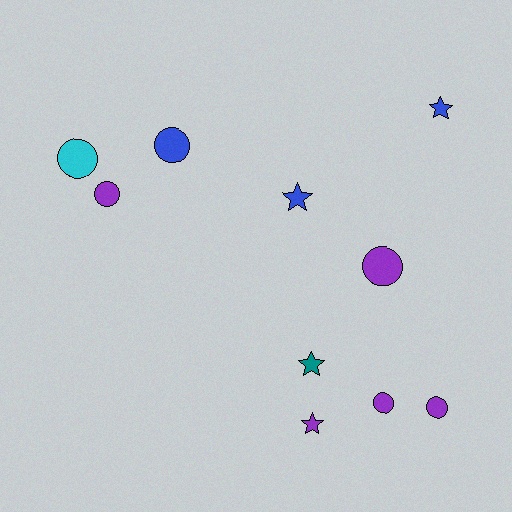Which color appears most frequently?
Purple, with 5 objects.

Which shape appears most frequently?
Circle, with 6 objects.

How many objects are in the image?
There are 10 objects.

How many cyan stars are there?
There are no cyan stars.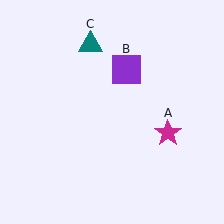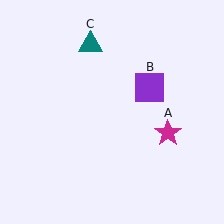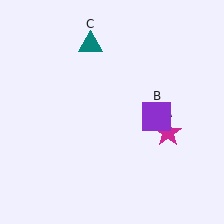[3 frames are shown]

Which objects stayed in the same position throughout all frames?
Magenta star (object A) and teal triangle (object C) remained stationary.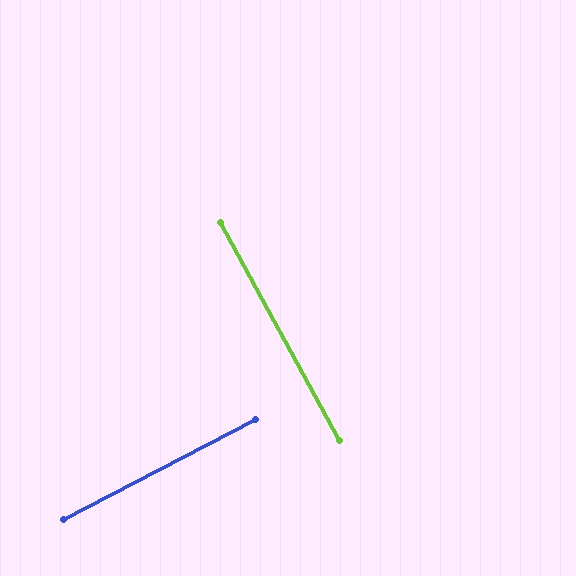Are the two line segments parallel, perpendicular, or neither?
Perpendicular — they meet at approximately 89°.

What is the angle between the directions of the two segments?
Approximately 89 degrees.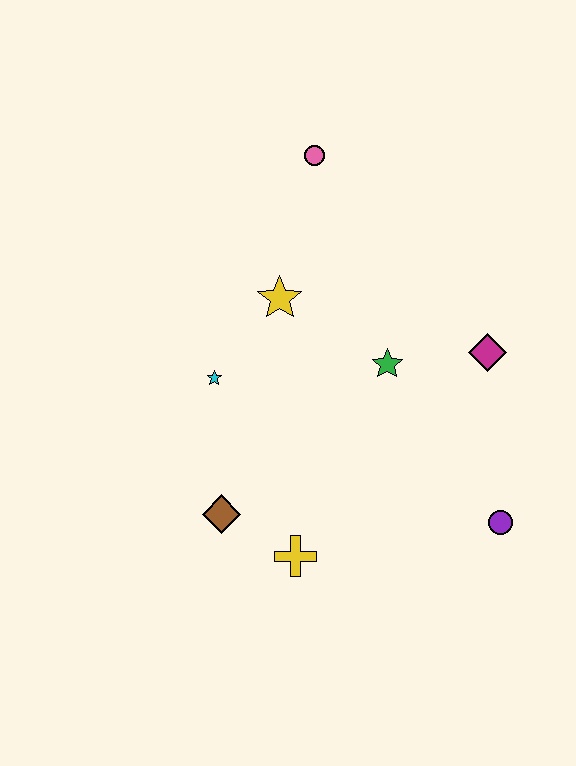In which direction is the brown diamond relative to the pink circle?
The brown diamond is below the pink circle.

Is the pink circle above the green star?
Yes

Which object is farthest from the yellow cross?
The pink circle is farthest from the yellow cross.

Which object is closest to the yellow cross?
The brown diamond is closest to the yellow cross.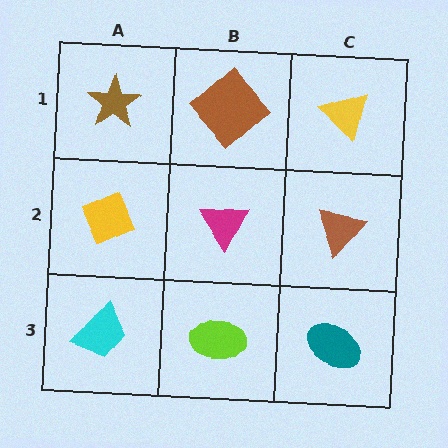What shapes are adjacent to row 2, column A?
A brown star (row 1, column A), a cyan trapezoid (row 3, column A), a magenta triangle (row 2, column B).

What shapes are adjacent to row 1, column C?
A brown triangle (row 2, column C), a brown diamond (row 1, column B).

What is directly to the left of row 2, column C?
A magenta triangle.